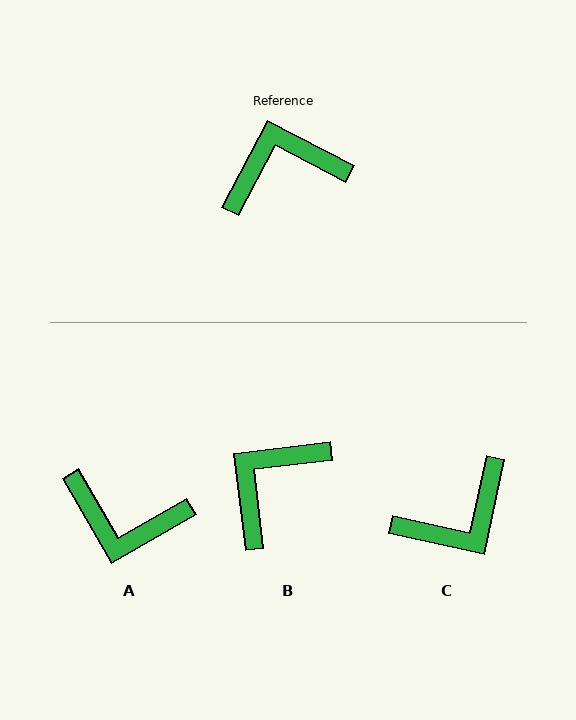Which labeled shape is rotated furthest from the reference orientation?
C, about 165 degrees away.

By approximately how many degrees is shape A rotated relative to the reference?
Approximately 147 degrees counter-clockwise.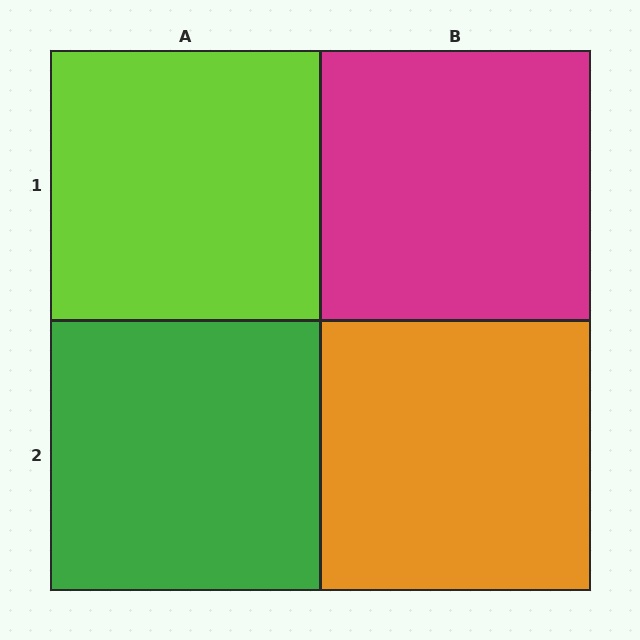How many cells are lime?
1 cell is lime.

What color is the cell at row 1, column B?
Magenta.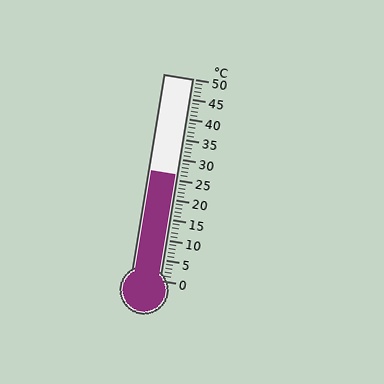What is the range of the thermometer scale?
The thermometer scale ranges from 0°C to 50°C.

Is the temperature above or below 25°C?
The temperature is above 25°C.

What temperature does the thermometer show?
The thermometer shows approximately 26°C.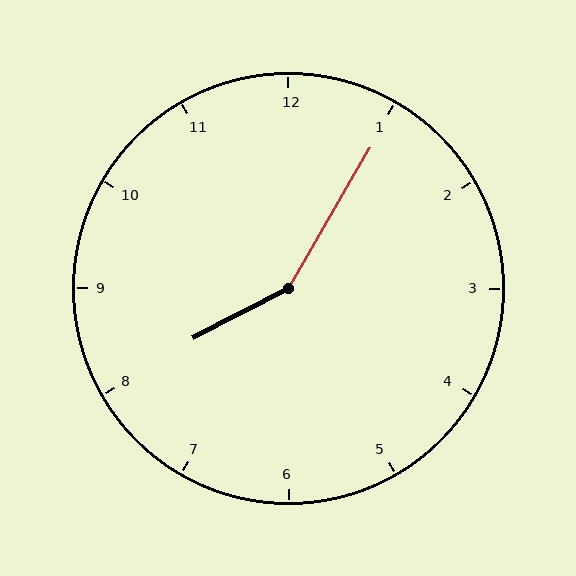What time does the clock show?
8:05.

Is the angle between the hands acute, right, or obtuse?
It is obtuse.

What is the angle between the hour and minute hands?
Approximately 148 degrees.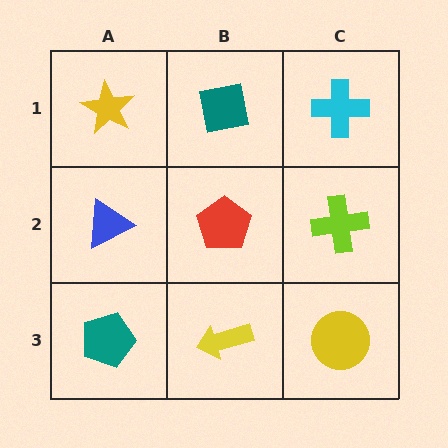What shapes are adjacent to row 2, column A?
A yellow star (row 1, column A), a teal pentagon (row 3, column A), a red pentagon (row 2, column B).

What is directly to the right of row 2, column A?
A red pentagon.